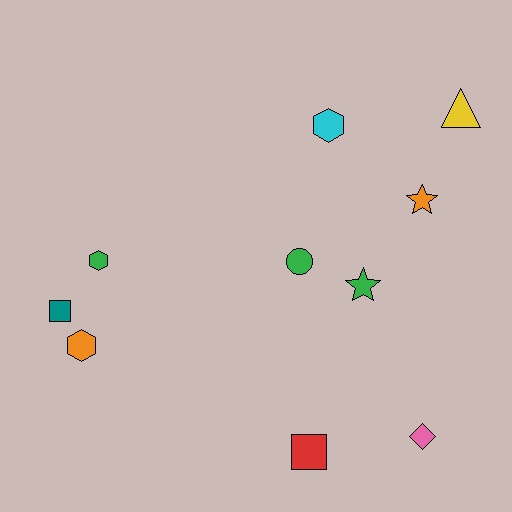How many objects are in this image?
There are 10 objects.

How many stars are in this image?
There are 2 stars.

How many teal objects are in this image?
There is 1 teal object.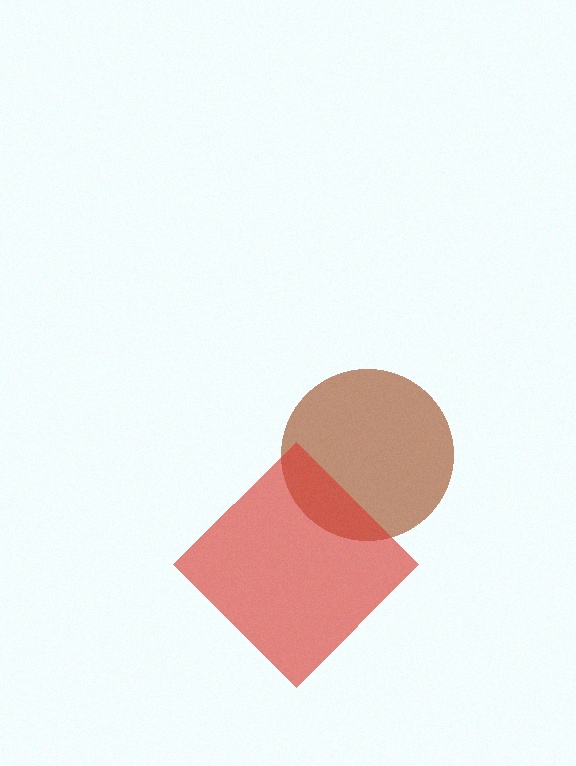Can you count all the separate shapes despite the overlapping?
Yes, there are 2 separate shapes.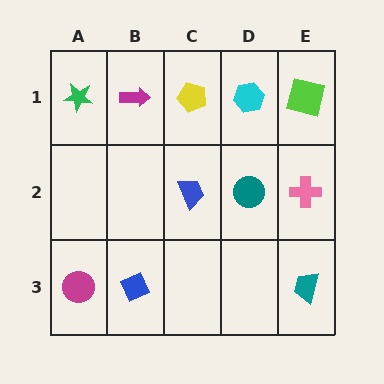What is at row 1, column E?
A lime square.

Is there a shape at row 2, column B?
No, that cell is empty.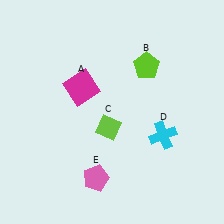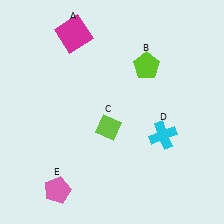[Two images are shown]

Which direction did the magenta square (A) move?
The magenta square (A) moved up.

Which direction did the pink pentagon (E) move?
The pink pentagon (E) moved left.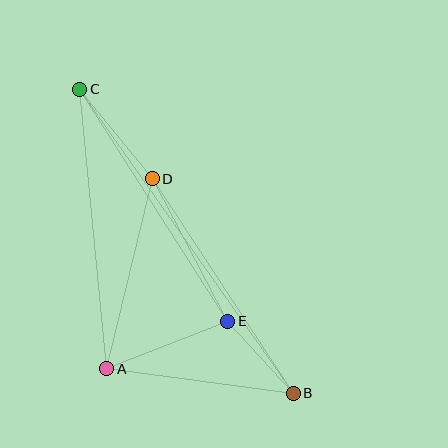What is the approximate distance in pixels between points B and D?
The distance between B and D is approximately 257 pixels.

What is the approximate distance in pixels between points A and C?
The distance between A and C is approximately 281 pixels.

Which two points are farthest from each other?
Points B and C are farthest from each other.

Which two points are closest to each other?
Points B and E are closest to each other.